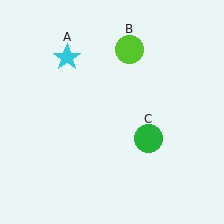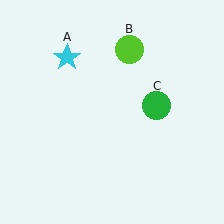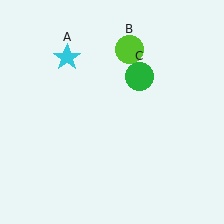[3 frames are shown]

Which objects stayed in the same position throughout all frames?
Cyan star (object A) and lime circle (object B) remained stationary.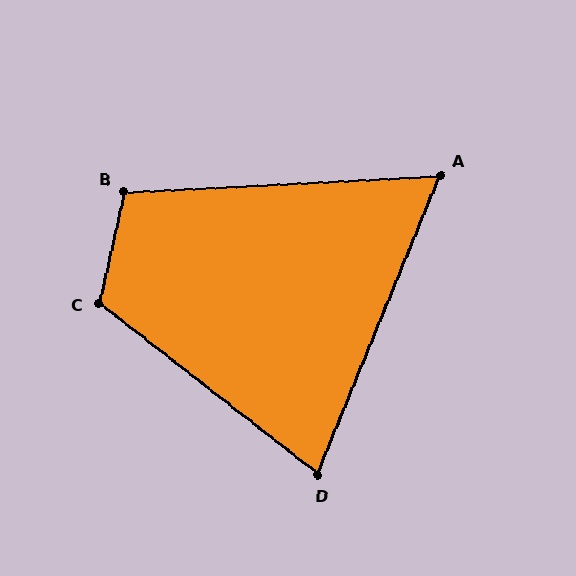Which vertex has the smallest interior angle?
A, at approximately 65 degrees.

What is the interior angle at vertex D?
Approximately 74 degrees (acute).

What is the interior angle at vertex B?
Approximately 106 degrees (obtuse).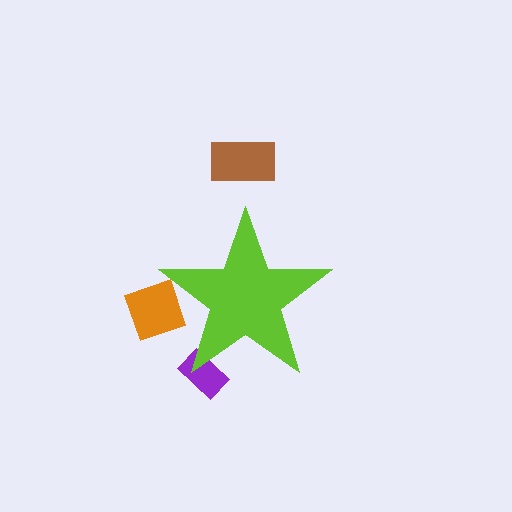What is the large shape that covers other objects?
A lime star.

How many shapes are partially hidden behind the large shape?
2 shapes are partially hidden.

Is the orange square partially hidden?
Yes, the orange square is partially hidden behind the lime star.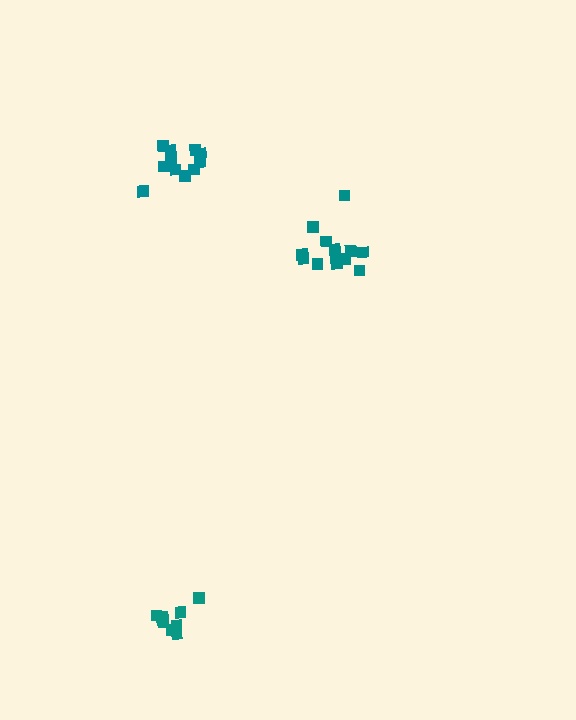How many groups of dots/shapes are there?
There are 3 groups.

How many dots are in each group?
Group 1: 13 dots, Group 2: 11 dots, Group 3: 9 dots (33 total).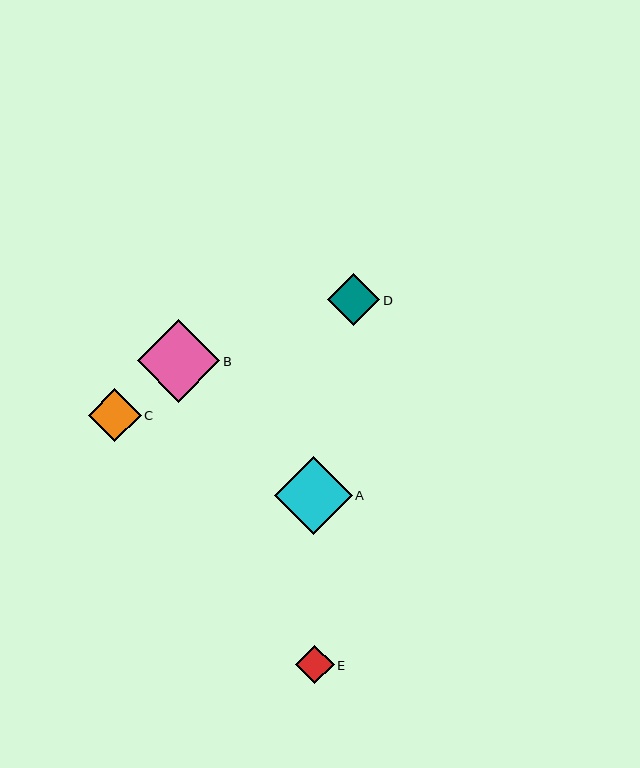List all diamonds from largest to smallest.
From largest to smallest: B, A, C, D, E.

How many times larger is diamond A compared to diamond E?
Diamond A is approximately 2.0 times the size of diamond E.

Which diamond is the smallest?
Diamond E is the smallest with a size of approximately 39 pixels.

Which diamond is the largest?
Diamond B is the largest with a size of approximately 83 pixels.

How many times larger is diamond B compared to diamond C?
Diamond B is approximately 1.6 times the size of diamond C.